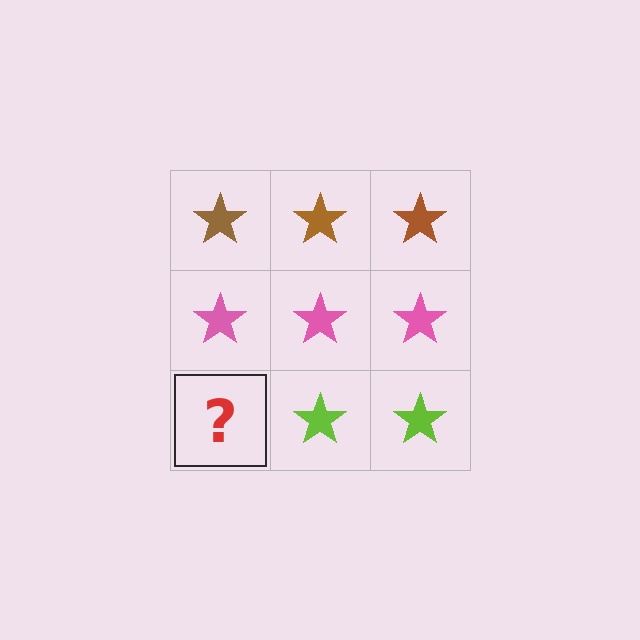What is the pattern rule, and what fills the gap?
The rule is that each row has a consistent color. The gap should be filled with a lime star.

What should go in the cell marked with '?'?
The missing cell should contain a lime star.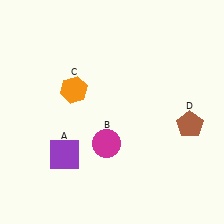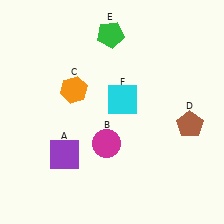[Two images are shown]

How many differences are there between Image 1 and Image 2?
There are 2 differences between the two images.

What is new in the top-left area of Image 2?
A green pentagon (E) was added in the top-left area of Image 2.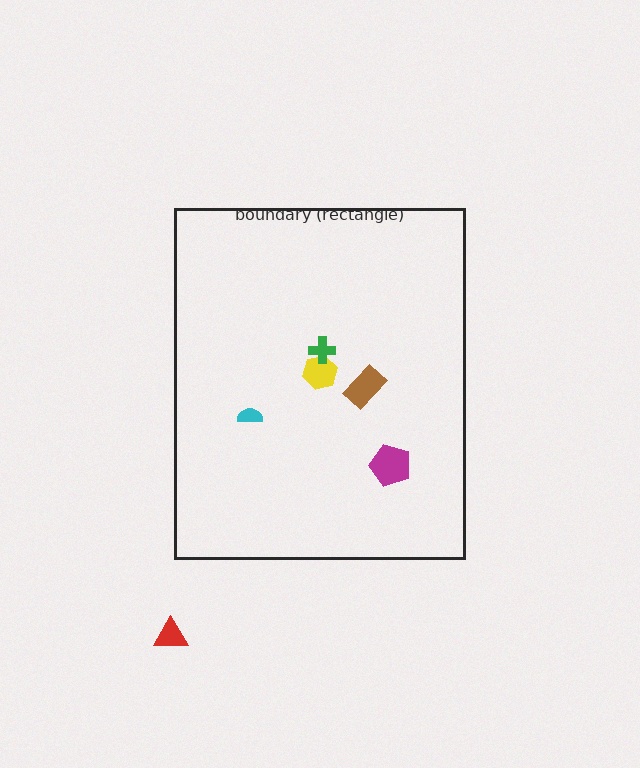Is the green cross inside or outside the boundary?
Inside.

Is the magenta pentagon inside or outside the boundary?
Inside.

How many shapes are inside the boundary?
5 inside, 1 outside.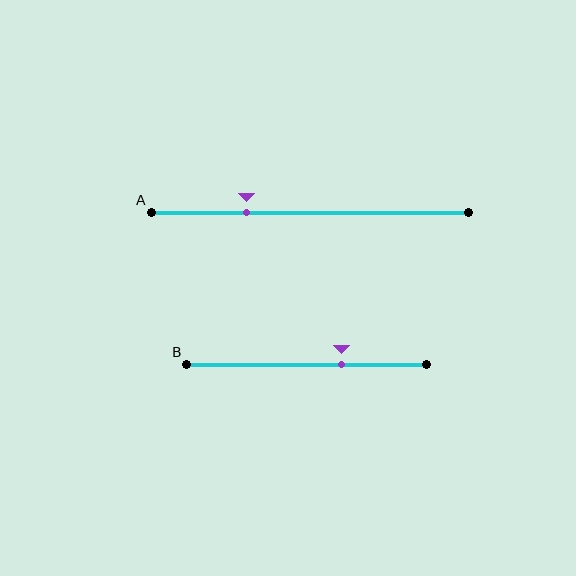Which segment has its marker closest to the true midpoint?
Segment B has its marker closest to the true midpoint.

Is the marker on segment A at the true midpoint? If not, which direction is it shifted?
No, the marker on segment A is shifted to the left by about 20% of the segment length.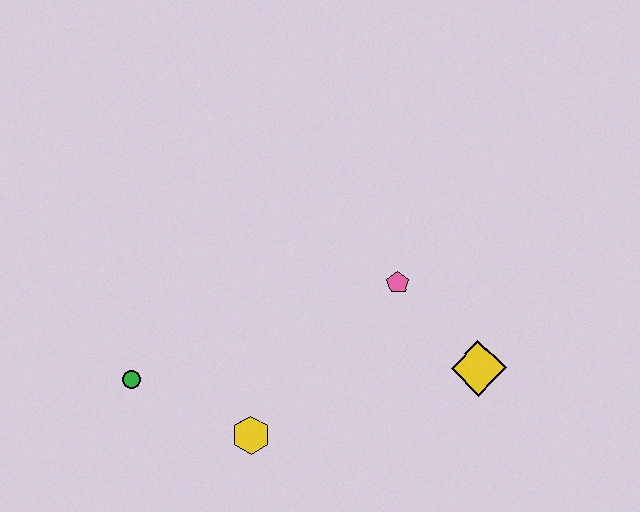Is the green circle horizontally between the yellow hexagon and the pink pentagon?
No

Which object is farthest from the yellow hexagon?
The yellow diamond is farthest from the yellow hexagon.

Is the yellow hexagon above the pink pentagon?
No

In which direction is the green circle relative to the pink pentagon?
The green circle is to the left of the pink pentagon.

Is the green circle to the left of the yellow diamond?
Yes